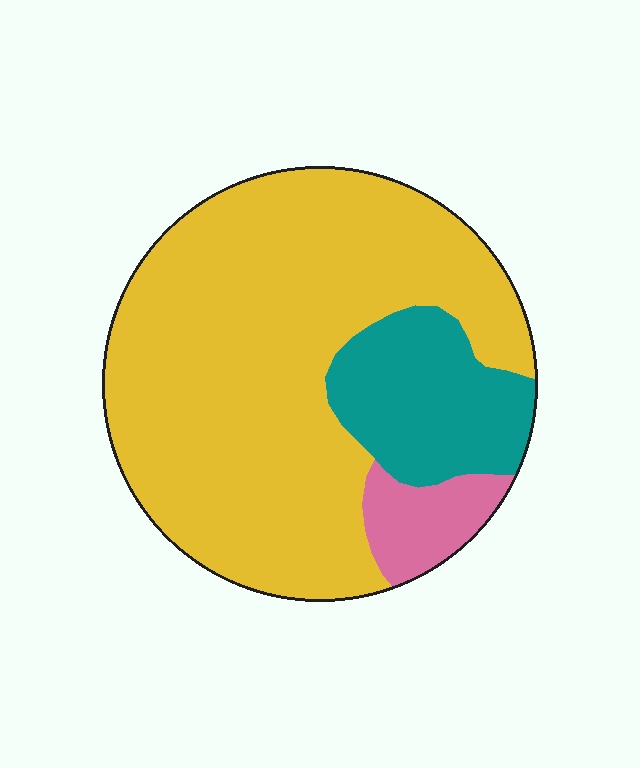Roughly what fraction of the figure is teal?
Teal covers 18% of the figure.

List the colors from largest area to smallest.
From largest to smallest: yellow, teal, pink.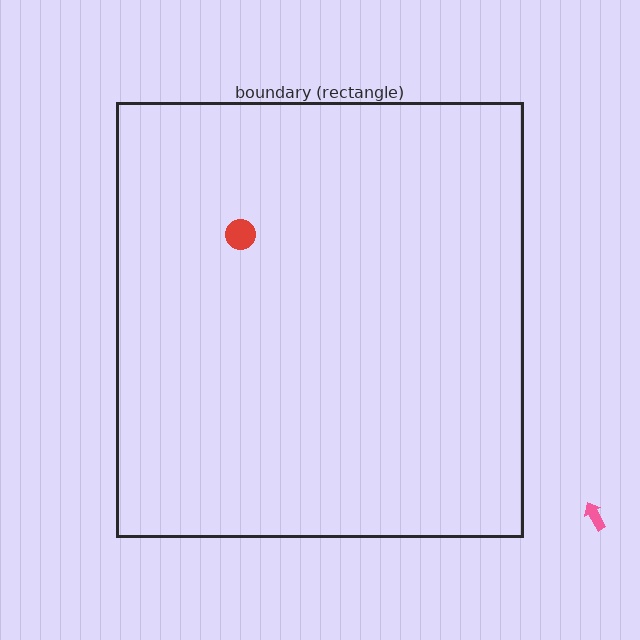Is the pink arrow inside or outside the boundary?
Outside.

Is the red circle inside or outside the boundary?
Inside.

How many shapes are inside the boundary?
1 inside, 1 outside.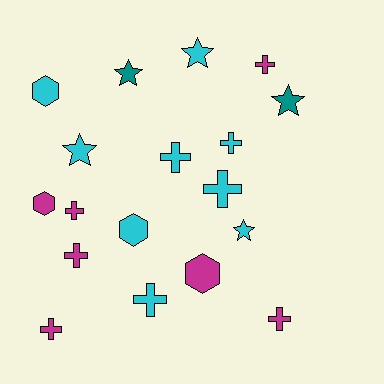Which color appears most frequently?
Cyan, with 9 objects.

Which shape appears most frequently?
Cross, with 9 objects.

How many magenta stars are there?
There are no magenta stars.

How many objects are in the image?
There are 18 objects.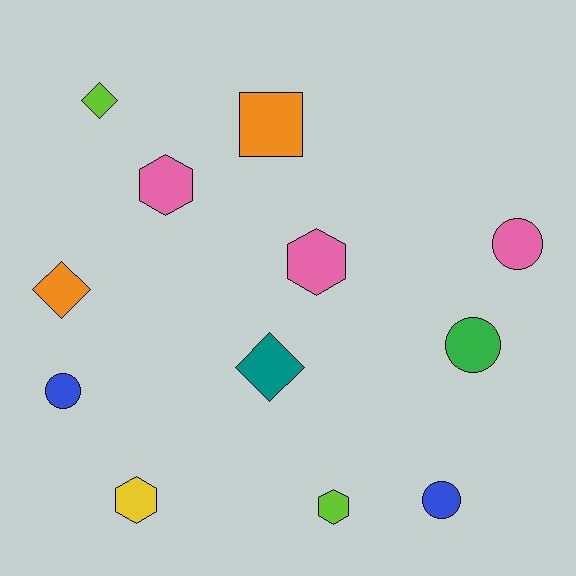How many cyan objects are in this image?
There are no cyan objects.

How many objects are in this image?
There are 12 objects.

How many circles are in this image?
There are 4 circles.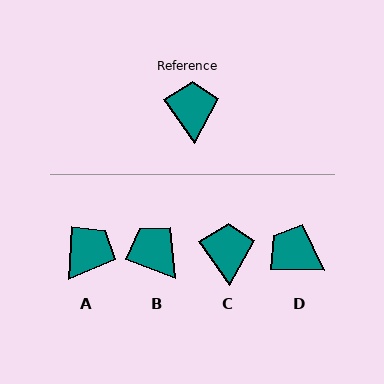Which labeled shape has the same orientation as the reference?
C.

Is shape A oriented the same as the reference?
No, it is off by about 38 degrees.